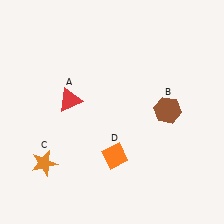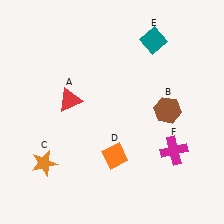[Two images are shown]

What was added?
A teal diamond (E), a magenta cross (F) were added in Image 2.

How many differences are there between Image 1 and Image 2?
There are 2 differences between the two images.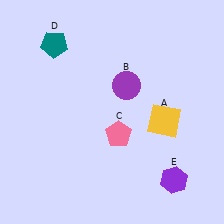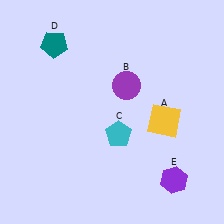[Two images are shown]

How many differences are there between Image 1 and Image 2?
There is 1 difference between the two images.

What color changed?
The pentagon (C) changed from pink in Image 1 to cyan in Image 2.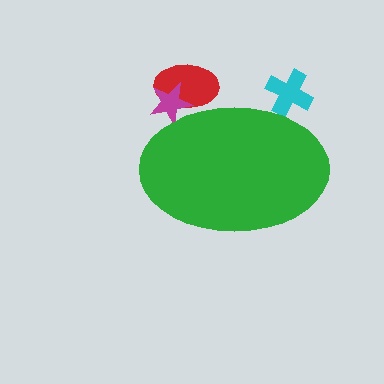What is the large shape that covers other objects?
A green ellipse.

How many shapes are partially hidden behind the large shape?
3 shapes are partially hidden.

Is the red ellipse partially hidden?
Yes, the red ellipse is partially hidden behind the green ellipse.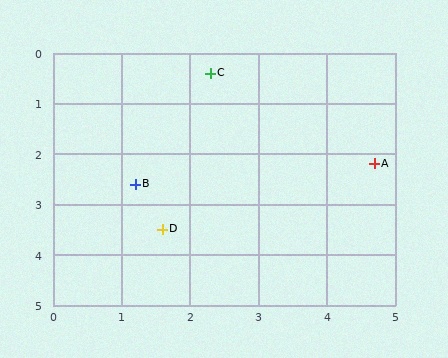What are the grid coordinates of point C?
Point C is at approximately (2.3, 0.4).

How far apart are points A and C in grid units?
Points A and C are about 3.0 grid units apart.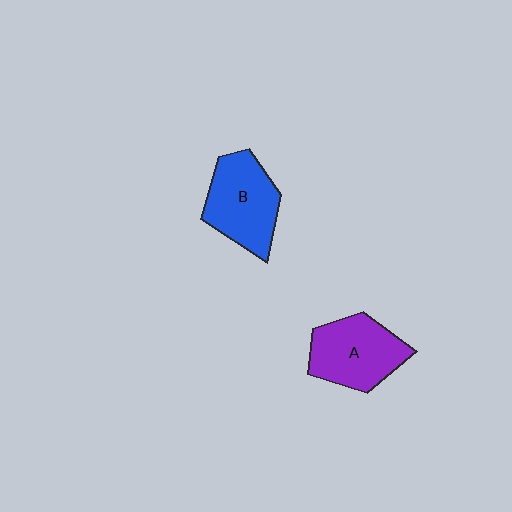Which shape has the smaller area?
Shape A (purple).